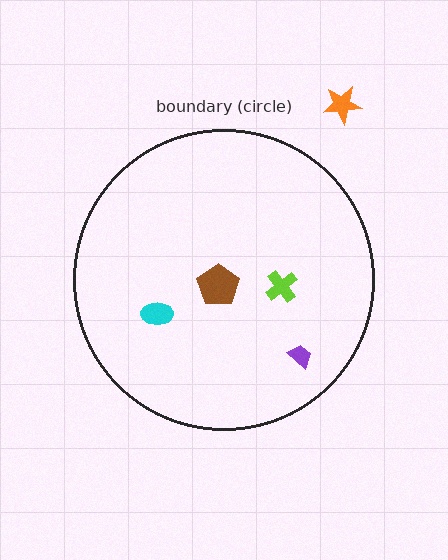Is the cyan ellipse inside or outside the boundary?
Inside.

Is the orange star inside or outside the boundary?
Outside.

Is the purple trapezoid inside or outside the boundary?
Inside.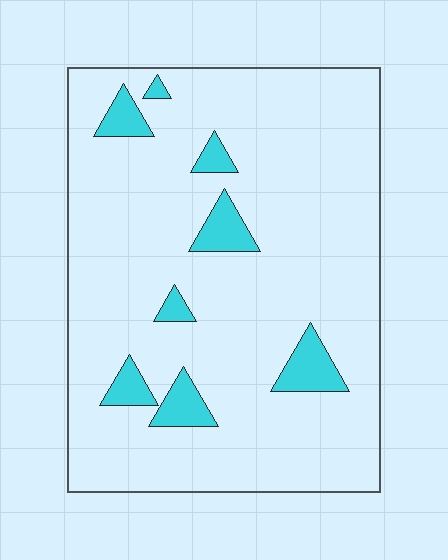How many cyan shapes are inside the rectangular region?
8.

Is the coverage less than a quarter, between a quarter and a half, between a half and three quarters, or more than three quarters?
Less than a quarter.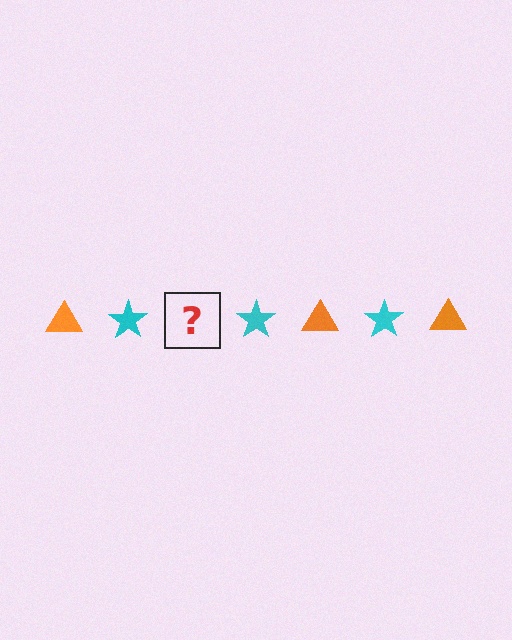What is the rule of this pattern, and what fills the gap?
The rule is that the pattern alternates between orange triangle and cyan star. The gap should be filled with an orange triangle.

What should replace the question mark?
The question mark should be replaced with an orange triangle.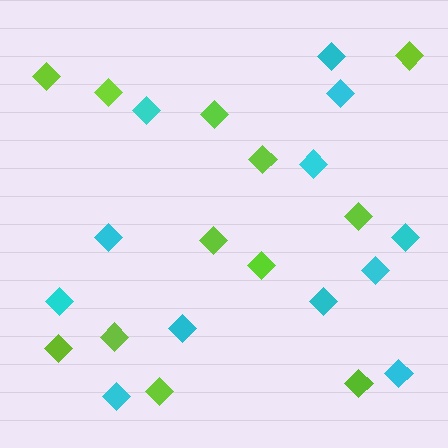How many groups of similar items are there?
There are 2 groups: one group of cyan diamonds (12) and one group of lime diamonds (12).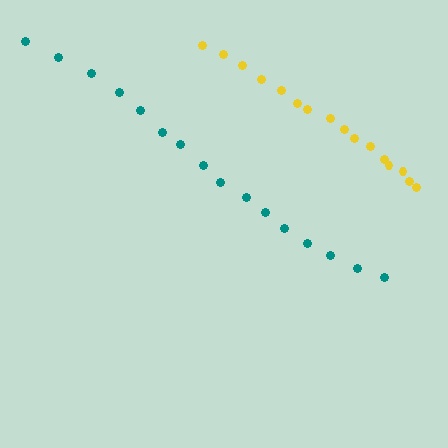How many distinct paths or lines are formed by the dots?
There are 2 distinct paths.